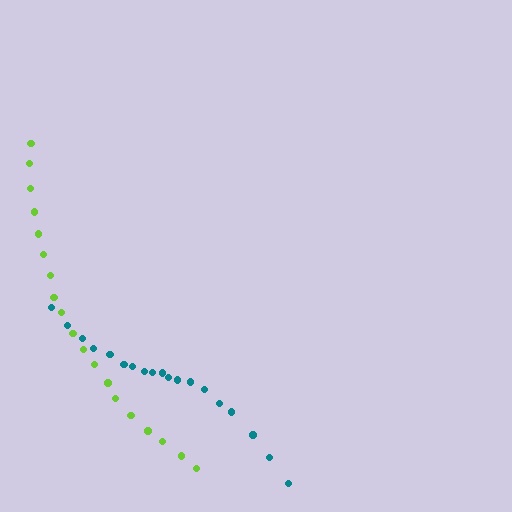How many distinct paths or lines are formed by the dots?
There are 2 distinct paths.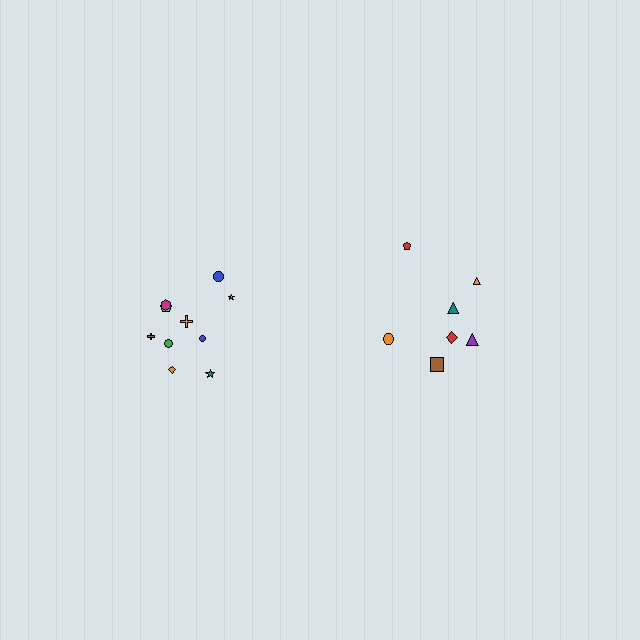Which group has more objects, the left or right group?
The left group.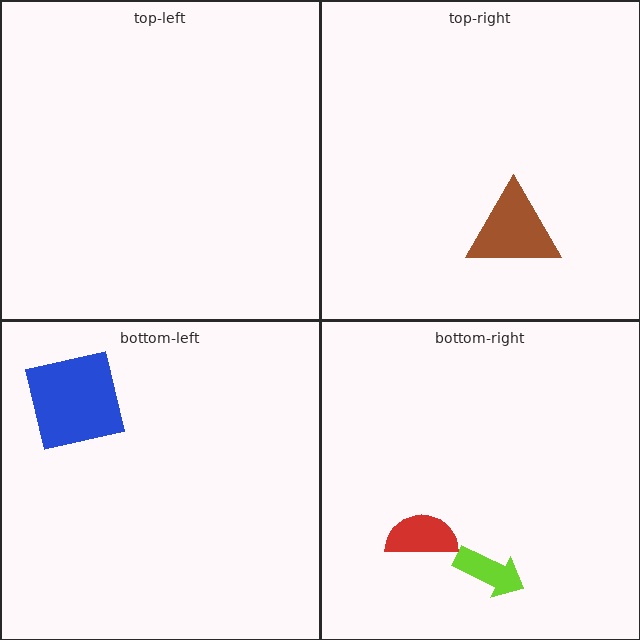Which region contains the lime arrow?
The bottom-right region.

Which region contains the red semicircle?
The bottom-right region.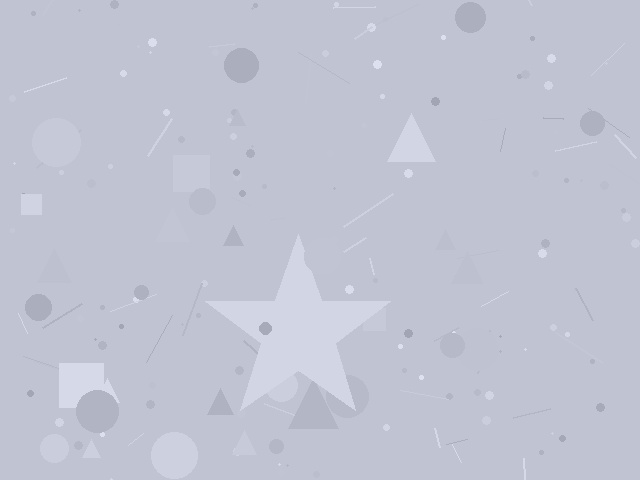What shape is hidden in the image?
A star is hidden in the image.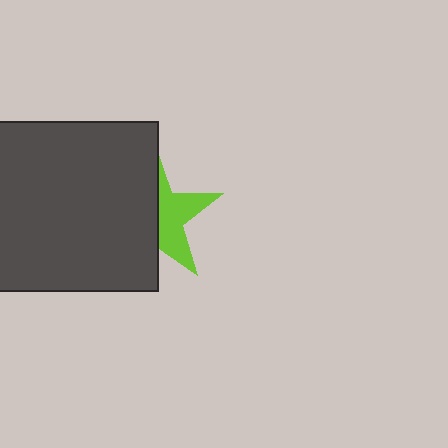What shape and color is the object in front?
The object in front is a dark gray square.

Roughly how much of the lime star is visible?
A small part of it is visible (roughly 43%).